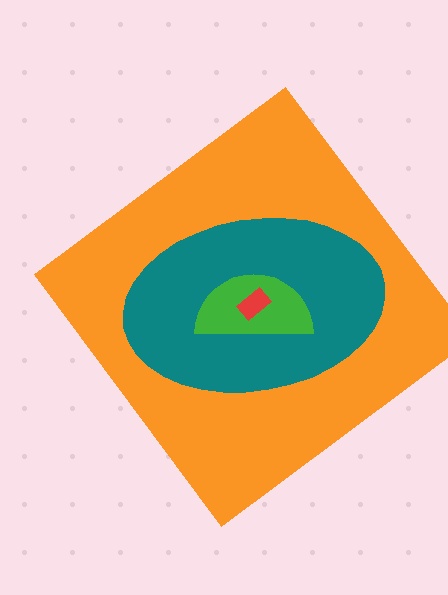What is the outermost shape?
The orange diamond.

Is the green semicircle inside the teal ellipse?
Yes.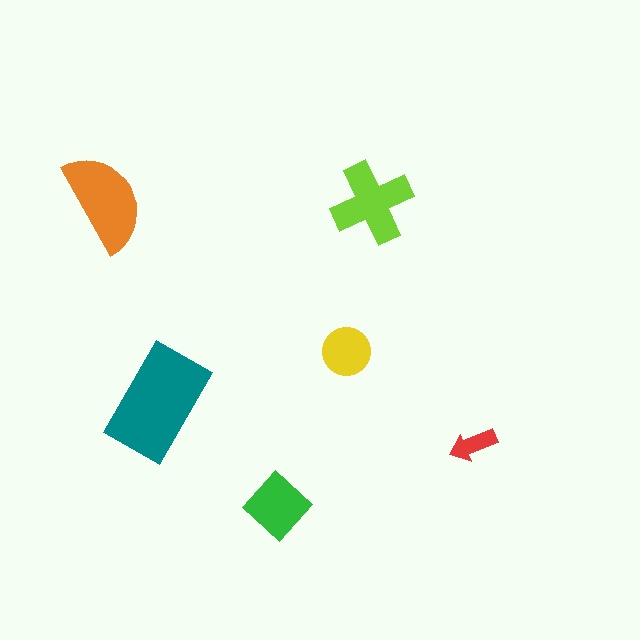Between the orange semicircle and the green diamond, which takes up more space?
The orange semicircle.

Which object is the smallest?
The red arrow.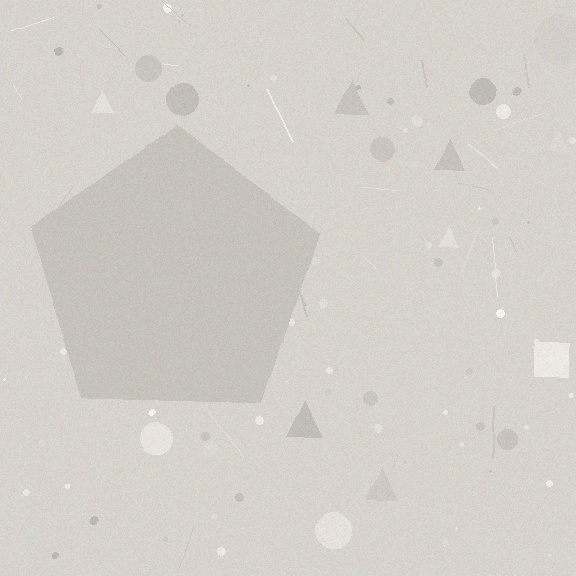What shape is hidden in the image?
A pentagon is hidden in the image.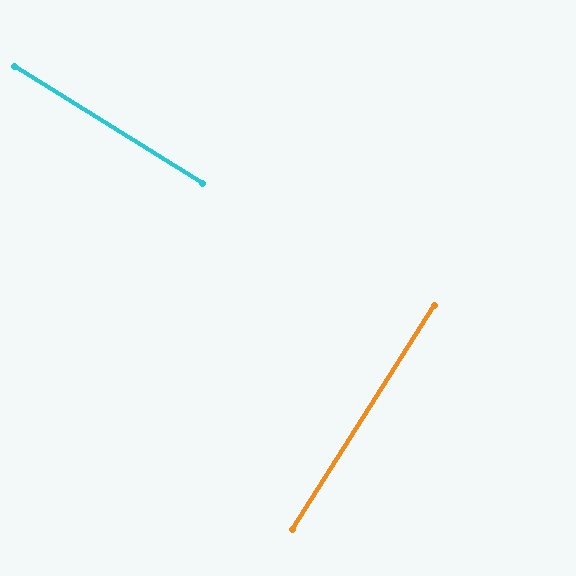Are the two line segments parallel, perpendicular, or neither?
Perpendicular — they meet at approximately 90°.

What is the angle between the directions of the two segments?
Approximately 90 degrees.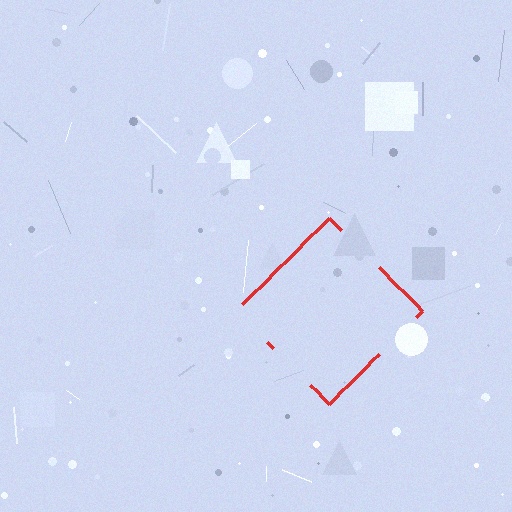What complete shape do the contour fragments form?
The contour fragments form a diamond.